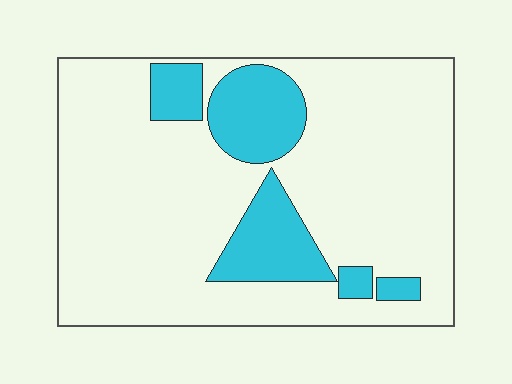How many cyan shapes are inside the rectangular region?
5.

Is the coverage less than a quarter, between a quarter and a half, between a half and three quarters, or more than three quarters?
Less than a quarter.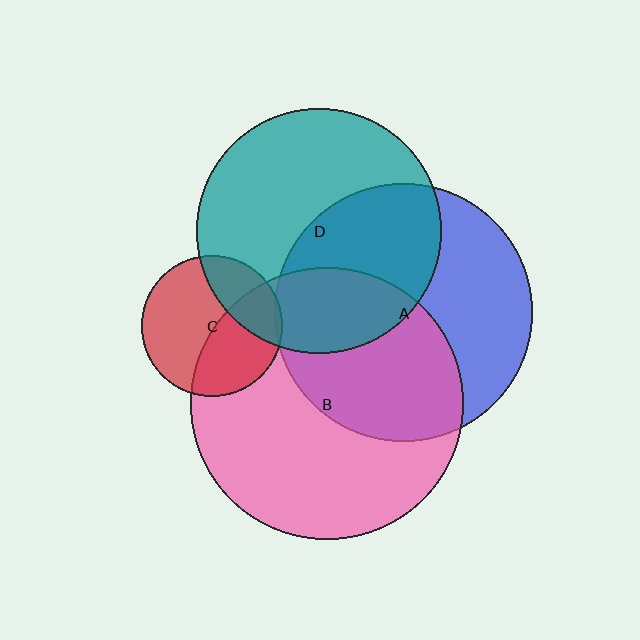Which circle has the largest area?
Circle B (pink).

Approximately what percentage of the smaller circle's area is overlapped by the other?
Approximately 40%.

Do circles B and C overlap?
Yes.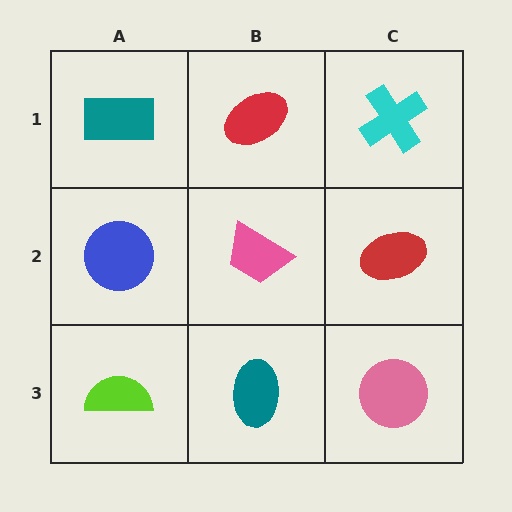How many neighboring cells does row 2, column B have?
4.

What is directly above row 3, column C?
A red ellipse.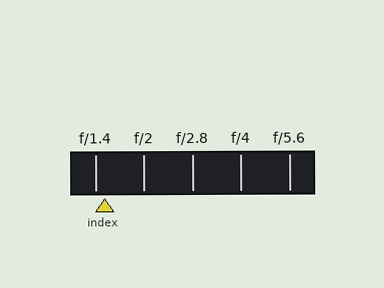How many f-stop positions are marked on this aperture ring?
There are 5 f-stop positions marked.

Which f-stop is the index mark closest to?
The index mark is closest to f/1.4.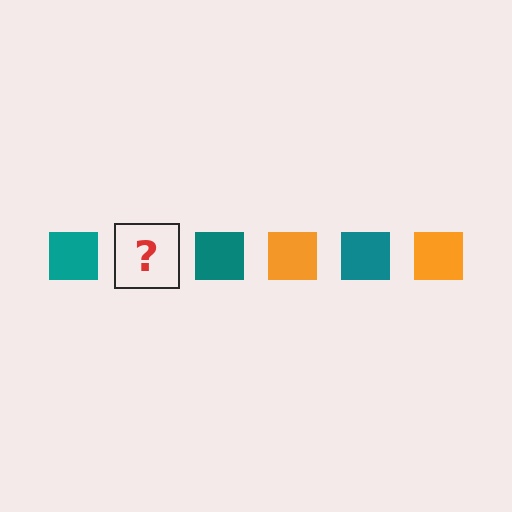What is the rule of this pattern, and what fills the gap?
The rule is that the pattern cycles through teal, orange squares. The gap should be filled with an orange square.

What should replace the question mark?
The question mark should be replaced with an orange square.